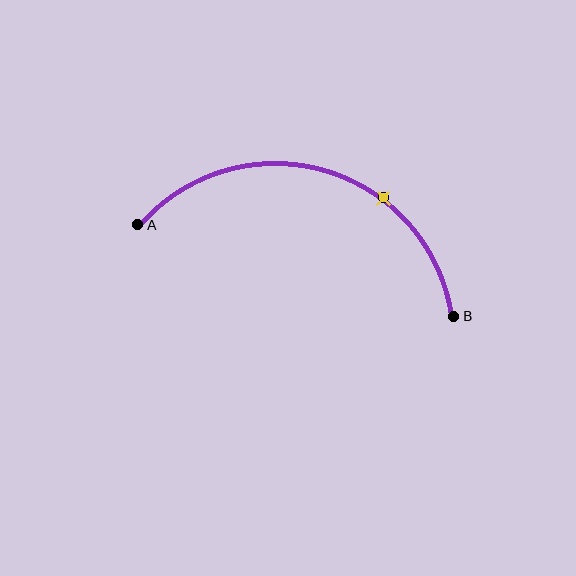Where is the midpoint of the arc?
The arc midpoint is the point on the curve farthest from the straight line joining A and B. It sits above that line.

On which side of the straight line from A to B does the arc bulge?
The arc bulges above the straight line connecting A and B.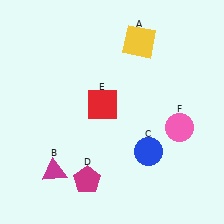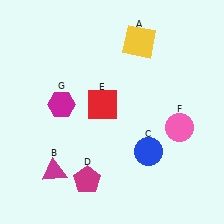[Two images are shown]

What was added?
A magenta hexagon (G) was added in Image 2.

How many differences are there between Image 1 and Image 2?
There is 1 difference between the two images.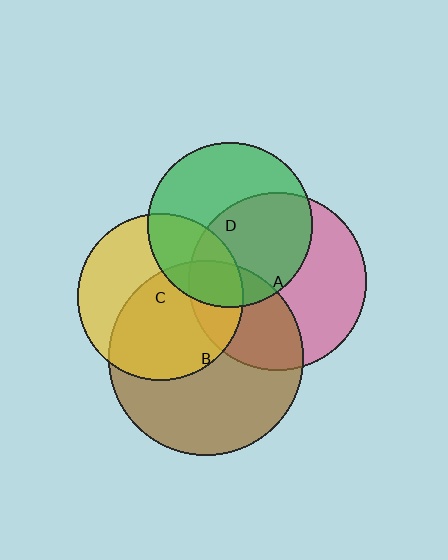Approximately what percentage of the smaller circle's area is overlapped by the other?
Approximately 30%.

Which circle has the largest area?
Circle B (brown).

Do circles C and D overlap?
Yes.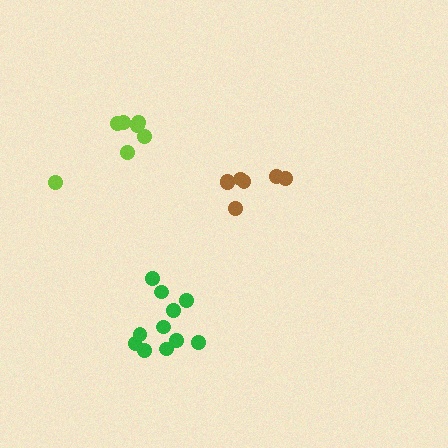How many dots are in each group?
Group 1: 7 dots, Group 2: 11 dots, Group 3: 7 dots (25 total).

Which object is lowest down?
The green cluster is bottommost.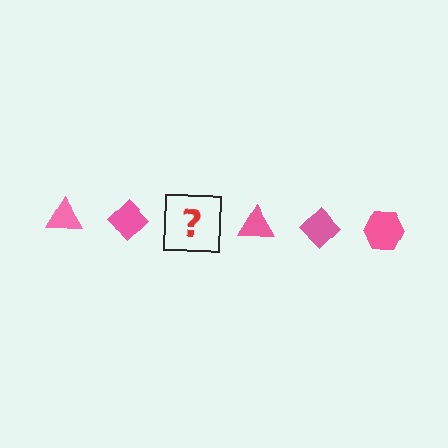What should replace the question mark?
The question mark should be replaced with a pink hexagon.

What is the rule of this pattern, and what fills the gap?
The rule is that the pattern cycles through triangle, diamond, hexagon shapes in pink. The gap should be filled with a pink hexagon.